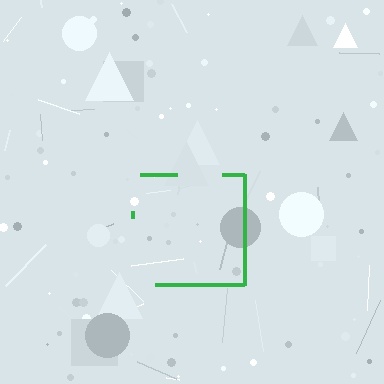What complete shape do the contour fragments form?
The contour fragments form a square.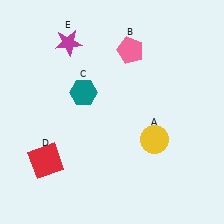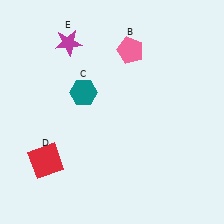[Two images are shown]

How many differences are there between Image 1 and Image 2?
There is 1 difference between the two images.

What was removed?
The yellow circle (A) was removed in Image 2.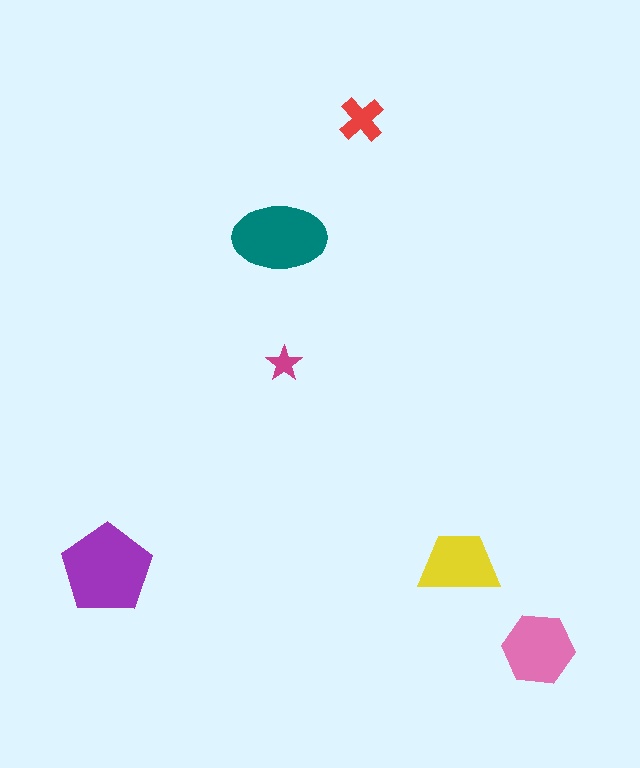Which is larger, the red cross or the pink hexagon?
The pink hexagon.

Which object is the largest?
The purple pentagon.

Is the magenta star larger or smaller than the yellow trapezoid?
Smaller.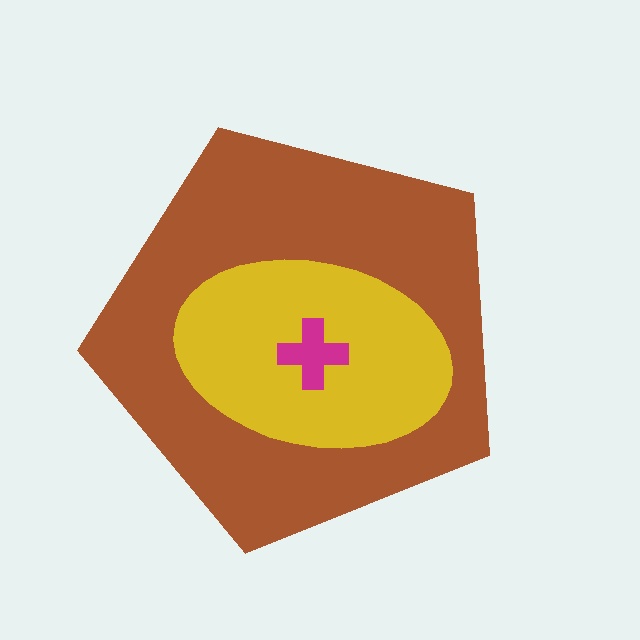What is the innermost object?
The magenta cross.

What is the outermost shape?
The brown pentagon.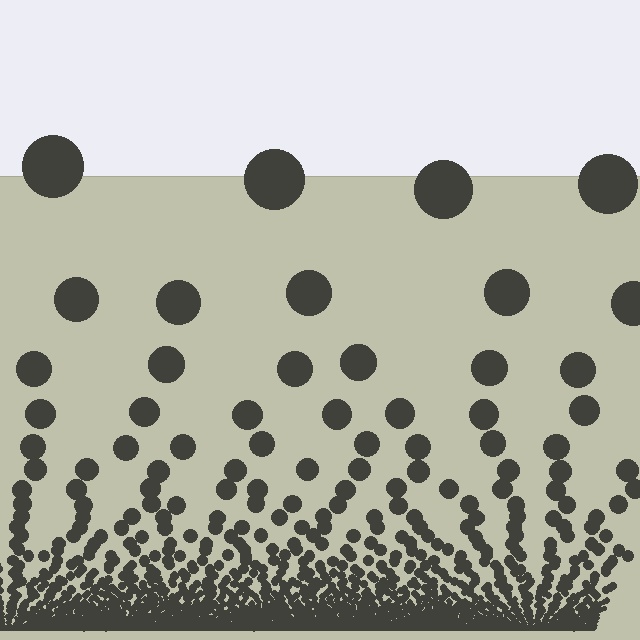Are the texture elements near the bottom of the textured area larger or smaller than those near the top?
Smaller. The gradient is inverted — elements near the bottom are smaller and denser.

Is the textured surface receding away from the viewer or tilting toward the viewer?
The surface appears to tilt toward the viewer. Texture elements get larger and sparser toward the top.